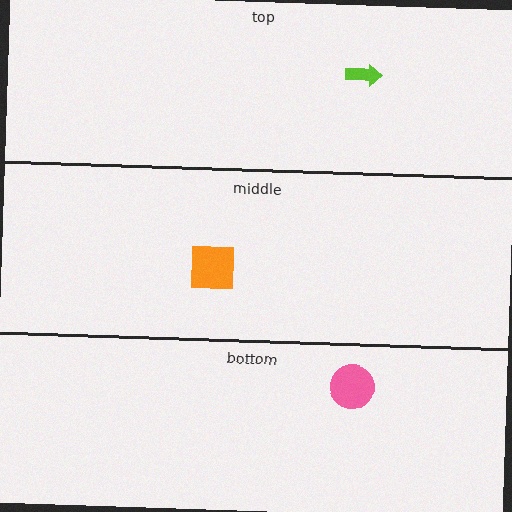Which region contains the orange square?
The middle region.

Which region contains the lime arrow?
The top region.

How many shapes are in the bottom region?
1.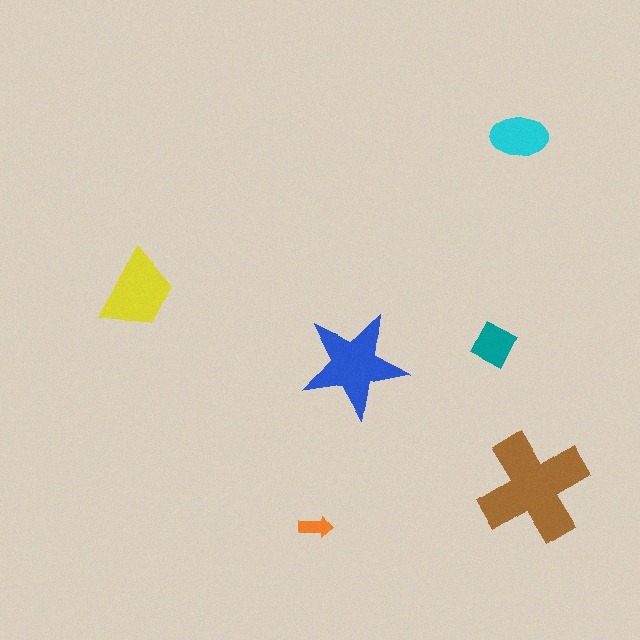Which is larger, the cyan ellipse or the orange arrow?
The cyan ellipse.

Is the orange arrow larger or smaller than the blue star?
Smaller.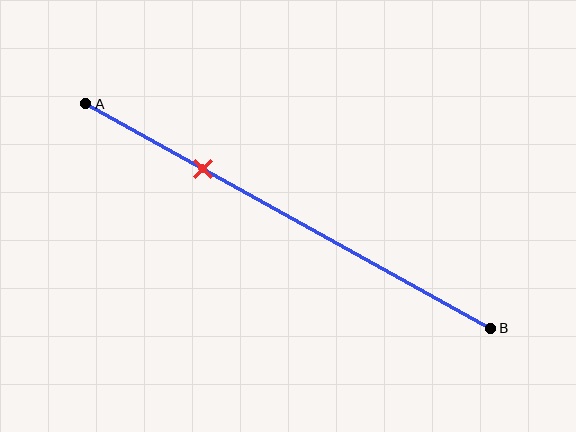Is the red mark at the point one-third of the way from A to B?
No, the mark is at about 30% from A, not at the 33% one-third point.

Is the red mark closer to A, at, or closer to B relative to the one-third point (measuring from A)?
The red mark is closer to point A than the one-third point of segment AB.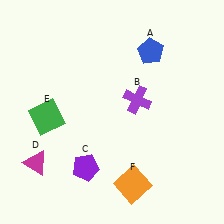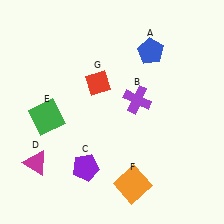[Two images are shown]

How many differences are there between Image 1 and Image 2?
There is 1 difference between the two images.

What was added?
A red diamond (G) was added in Image 2.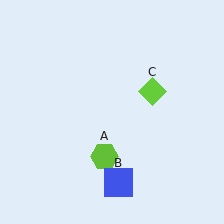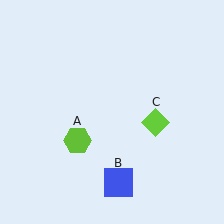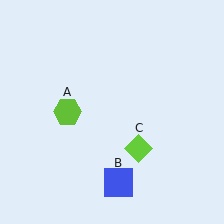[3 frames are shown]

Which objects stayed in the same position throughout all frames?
Blue square (object B) remained stationary.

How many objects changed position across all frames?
2 objects changed position: lime hexagon (object A), lime diamond (object C).